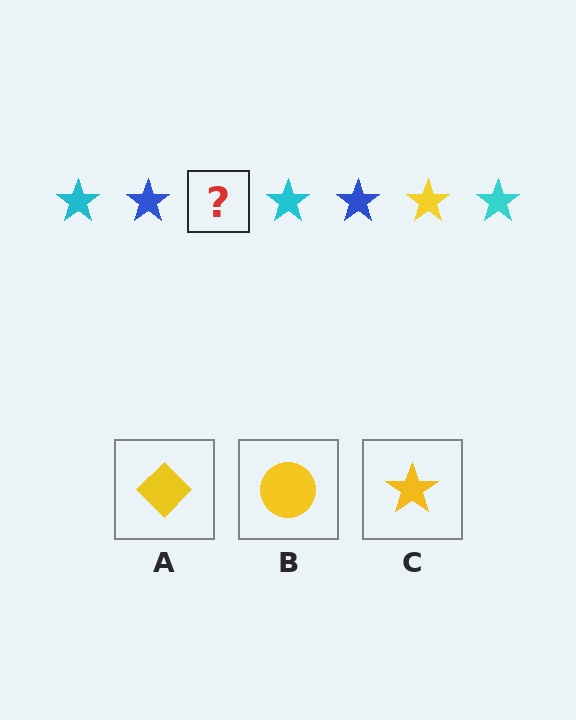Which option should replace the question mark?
Option C.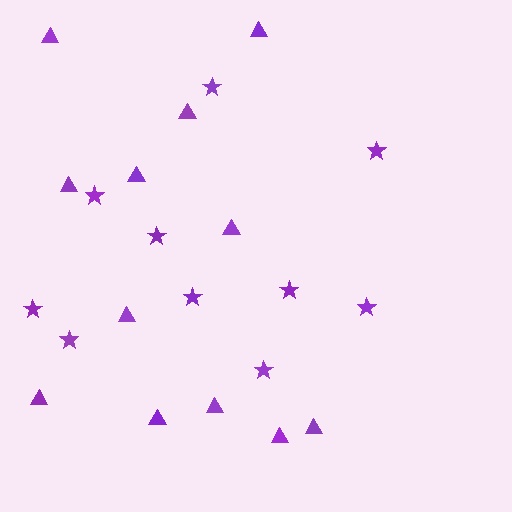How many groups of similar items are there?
There are 2 groups: one group of triangles (12) and one group of stars (10).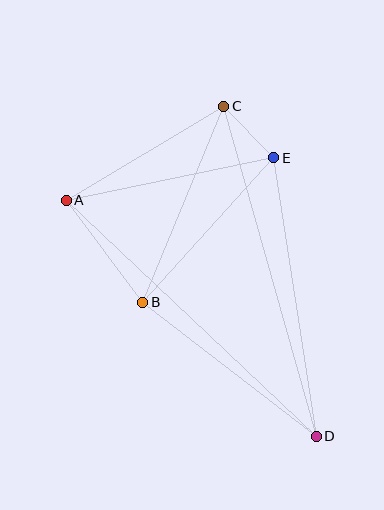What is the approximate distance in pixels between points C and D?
The distance between C and D is approximately 343 pixels.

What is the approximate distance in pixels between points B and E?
The distance between B and E is approximately 195 pixels.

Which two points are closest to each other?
Points C and E are closest to each other.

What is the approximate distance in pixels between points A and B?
The distance between A and B is approximately 128 pixels.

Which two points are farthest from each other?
Points A and D are farthest from each other.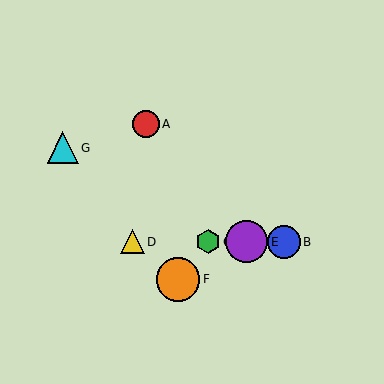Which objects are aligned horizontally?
Objects B, C, D, E are aligned horizontally.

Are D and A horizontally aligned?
No, D is at y≈242 and A is at y≈124.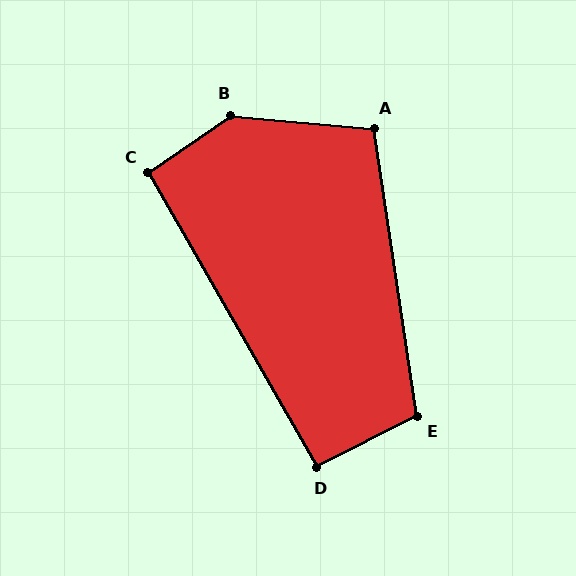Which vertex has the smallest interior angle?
D, at approximately 93 degrees.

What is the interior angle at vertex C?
Approximately 95 degrees (approximately right).